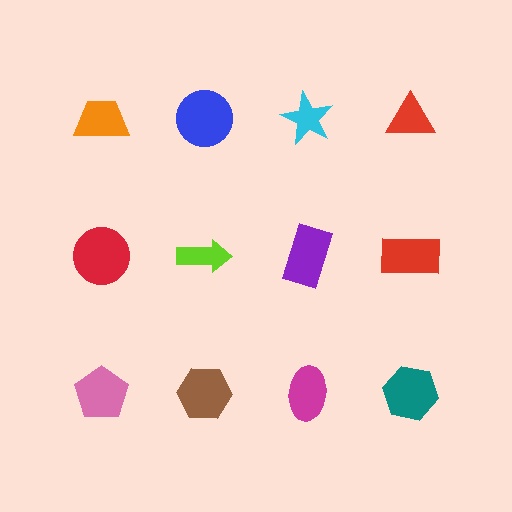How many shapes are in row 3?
4 shapes.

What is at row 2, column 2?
A lime arrow.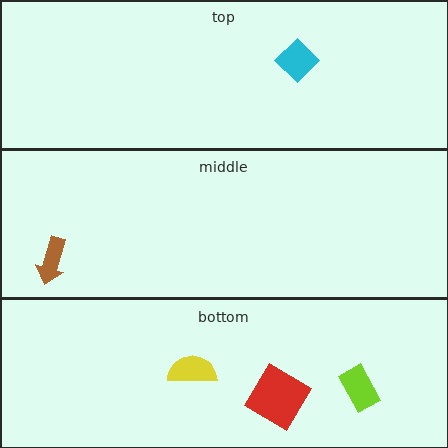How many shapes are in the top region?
1.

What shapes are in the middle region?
The brown arrow.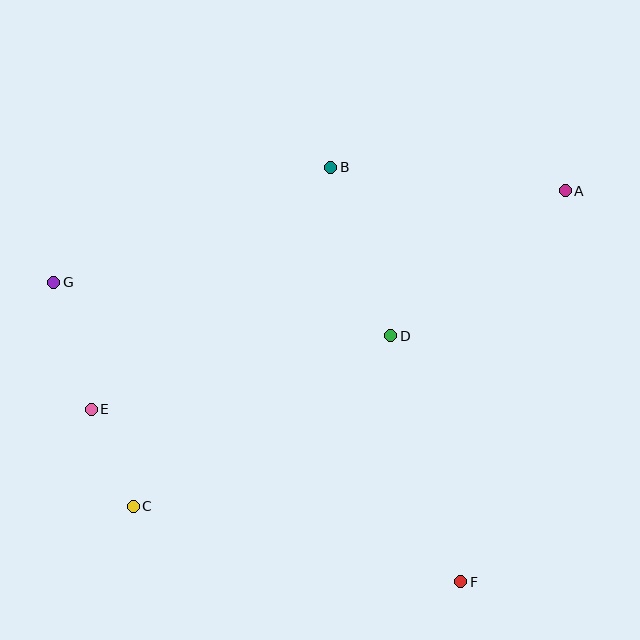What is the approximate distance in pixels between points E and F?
The distance between E and F is approximately 408 pixels.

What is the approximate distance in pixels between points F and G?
The distance between F and G is approximately 505 pixels.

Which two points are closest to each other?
Points C and E are closest to each other.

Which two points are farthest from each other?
Points A and C are farthest from each other.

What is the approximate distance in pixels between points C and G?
The distance between C and G is approximately 237 pixels.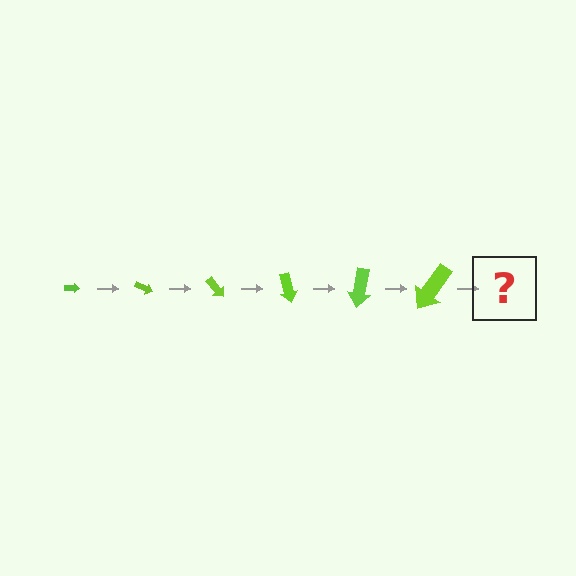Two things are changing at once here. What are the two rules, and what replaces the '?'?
The two rules are that the arrow grows larger each step and it rotates 25 degrees each step. The '?' should be an arrow, larger than the previous one and rotated 150 degrees from the start.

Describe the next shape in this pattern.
It should be an arrow, larger than the previous one and rotated 150 degrees from the start.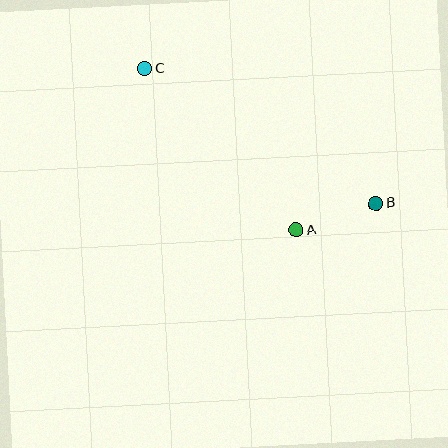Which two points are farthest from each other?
Points B and C are farthest from each other.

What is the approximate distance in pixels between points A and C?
The distance between A and C is approximately 221 pixels.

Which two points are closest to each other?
Points A and B are closest to each other.